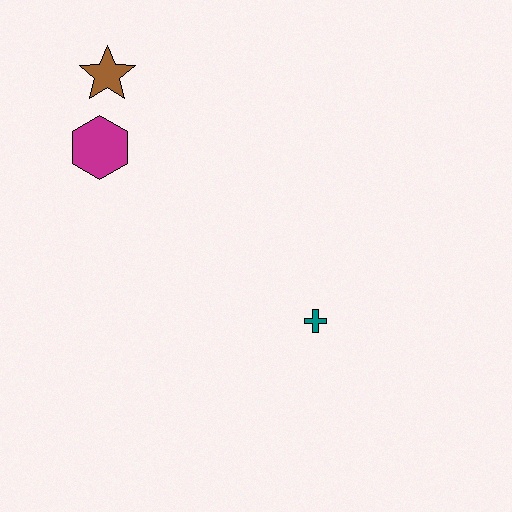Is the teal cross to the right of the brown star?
Yes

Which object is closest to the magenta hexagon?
The brown star is closest to the magenta hexagon.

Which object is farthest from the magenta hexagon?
The teal cross is farthest from the magenta hexagon.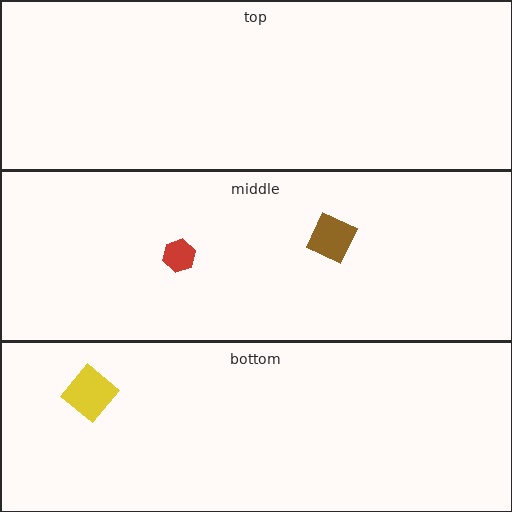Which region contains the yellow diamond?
The bottom region.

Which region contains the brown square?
The middle region.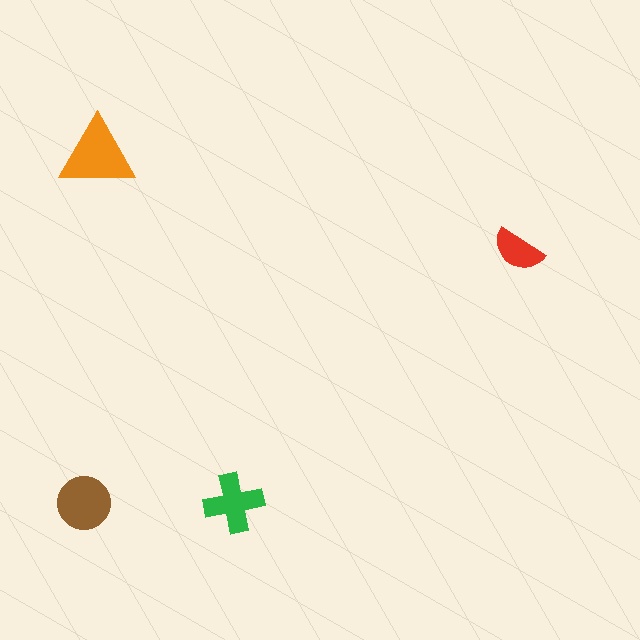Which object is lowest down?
The brown circle is bottommost.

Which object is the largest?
The orange triangle.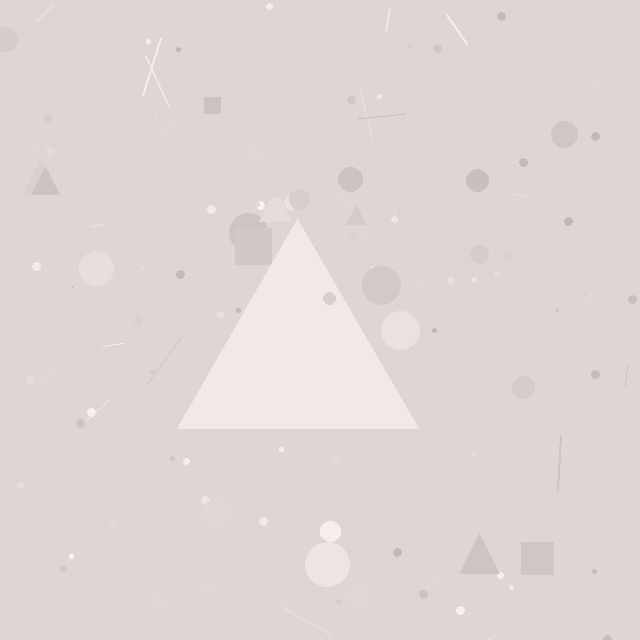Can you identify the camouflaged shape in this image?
The camouflaged shape is a triangle.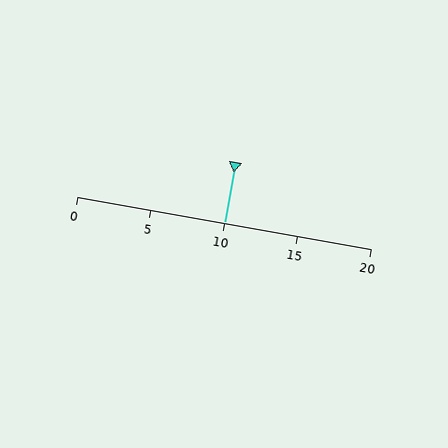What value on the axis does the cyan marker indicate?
The marker indicates approximately 10.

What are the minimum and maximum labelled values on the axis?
The axis runs from 0 to 20.